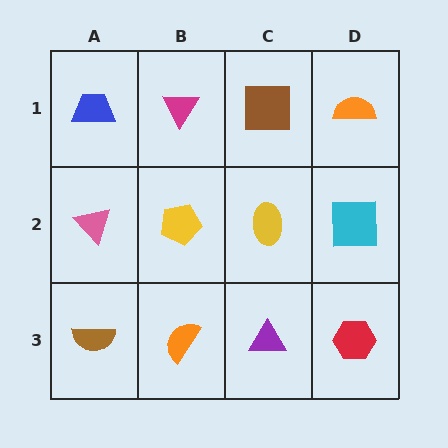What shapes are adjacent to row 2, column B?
A magenta triangle (row 1, column B), an orange semicircle (row 3, column B), a pink triangle (row 2, column A), a yellow ellipse (row 2, column C).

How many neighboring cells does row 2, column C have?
4.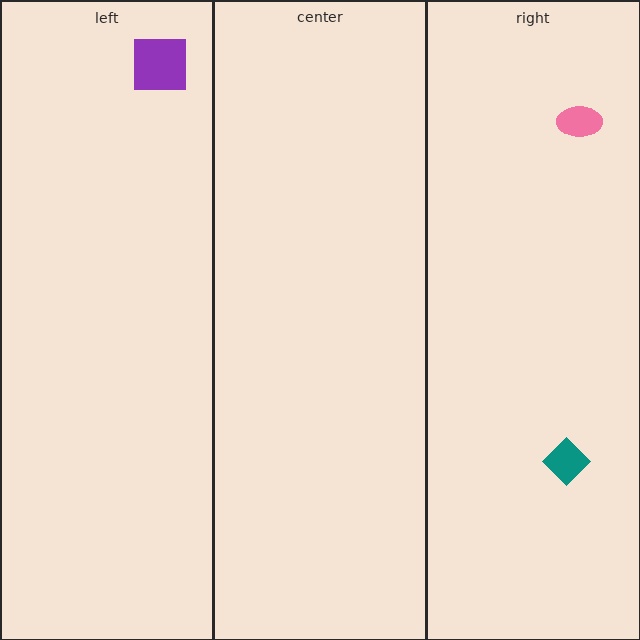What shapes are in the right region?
The teal diamond, the pink ellipse.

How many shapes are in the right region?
2.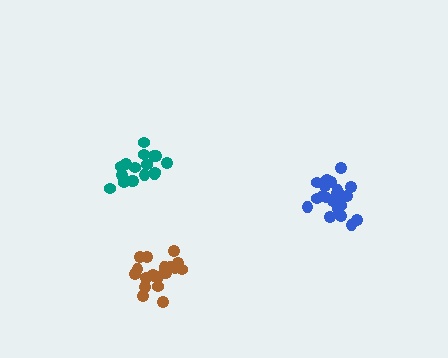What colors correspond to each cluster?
The clusters are colored: blue, teal, brown.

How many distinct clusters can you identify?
There are 3 distinct clusters.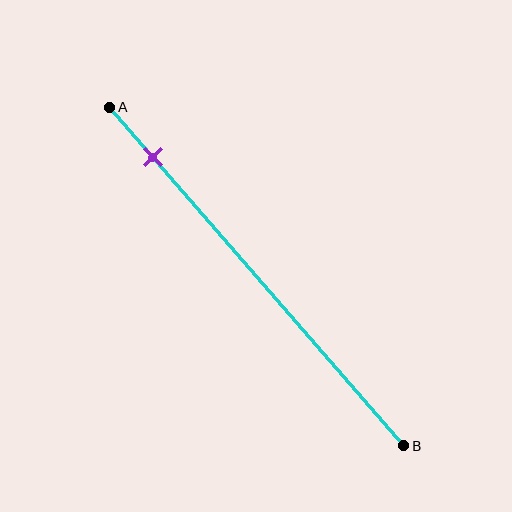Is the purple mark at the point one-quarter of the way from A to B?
No, the mark is at about 15% from A, not at the 25% one-quarter point.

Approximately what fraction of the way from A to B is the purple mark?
The purple mark is approximately 15% of the way from A to B.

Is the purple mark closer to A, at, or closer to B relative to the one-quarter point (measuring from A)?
The purple mark is closer to point A than the one-quarter point of segment AB.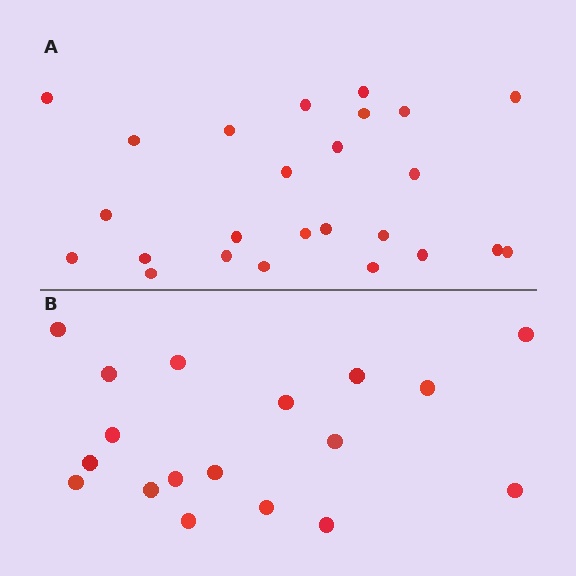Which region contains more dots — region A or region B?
Region A (the top region) has more dots.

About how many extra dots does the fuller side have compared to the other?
Region A has roughly 8 or so more dots than region B.